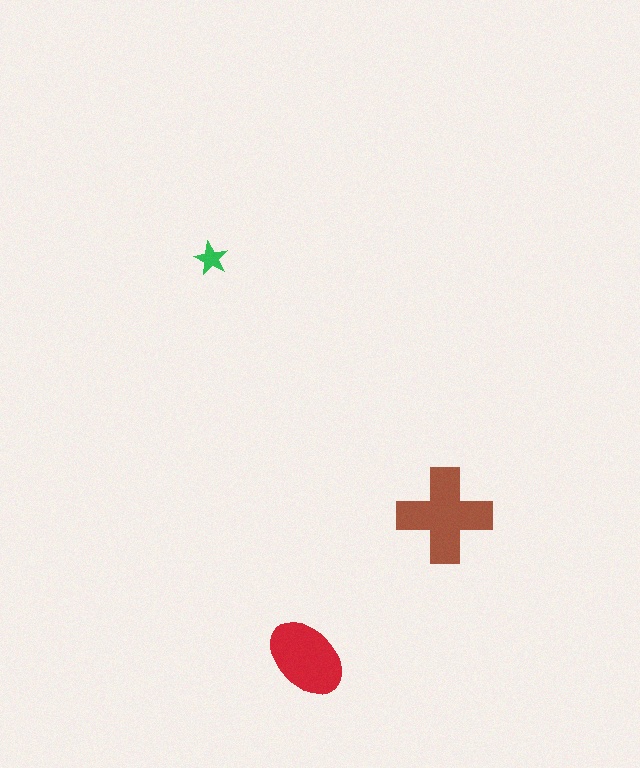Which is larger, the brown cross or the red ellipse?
The brown cross.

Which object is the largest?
The brown cross.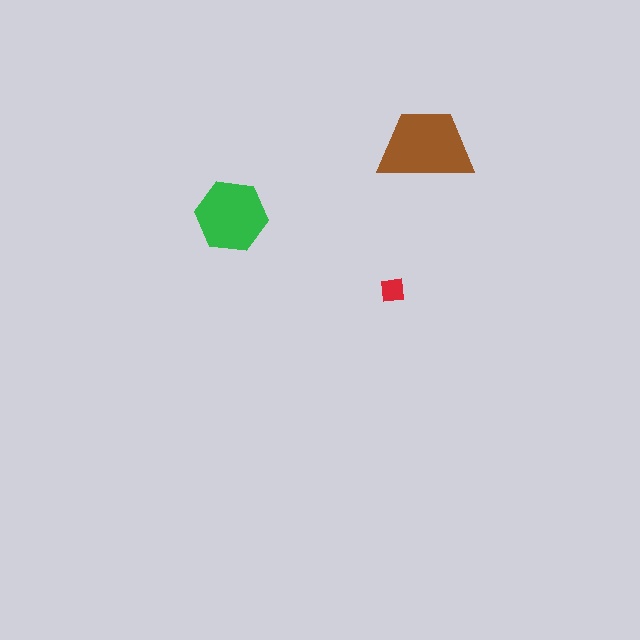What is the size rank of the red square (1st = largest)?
3rd.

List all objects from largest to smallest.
The brown trapezoid, the green hexagon, the red square.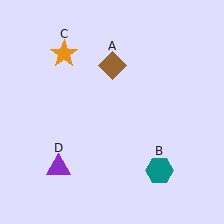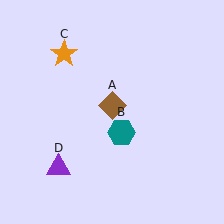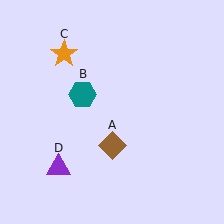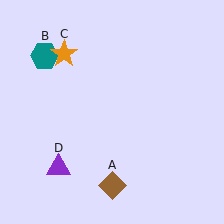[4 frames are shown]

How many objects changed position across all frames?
2 objects changed position: brown diamond (object A), teal hexagon (object B).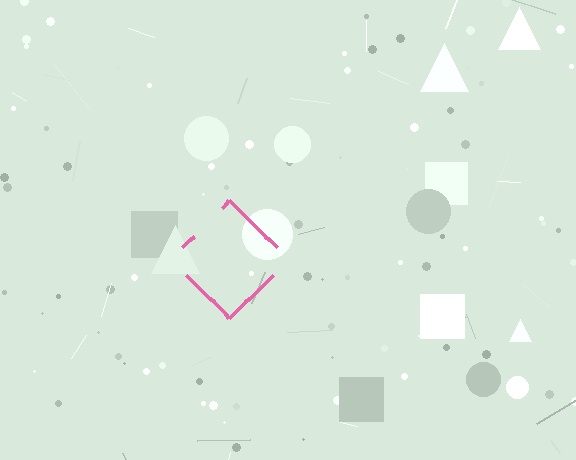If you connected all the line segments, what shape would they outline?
They would outline a diamond.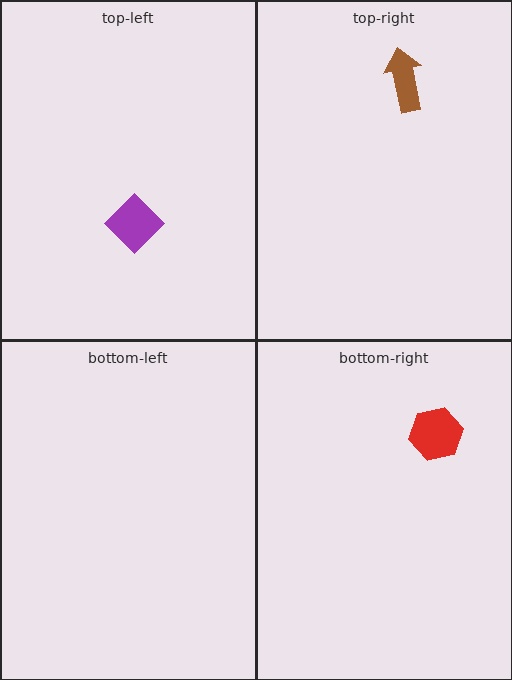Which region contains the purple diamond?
The top-left region.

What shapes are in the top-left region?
The purple diamond.